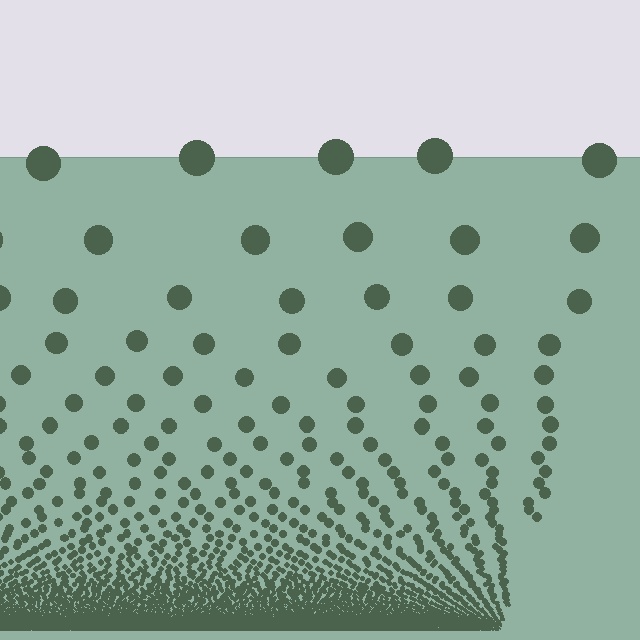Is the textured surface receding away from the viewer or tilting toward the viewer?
The surface appears to tilt toward the viewer. Texture elements get larger and sparser toward the top.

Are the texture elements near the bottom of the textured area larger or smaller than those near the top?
Smaller. The gradient is inverted — elements near the bottom are smaller and denser.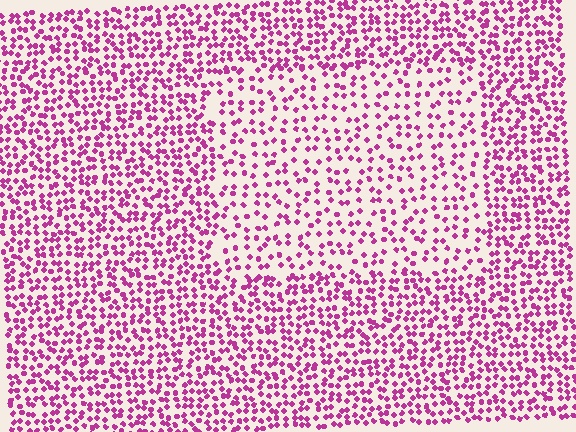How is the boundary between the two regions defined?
The boundary is defined by a change in element density (approximately 1.8x ratio). All elements are the same color, size, and shape.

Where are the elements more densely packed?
The elements are more densely packed outside the rectangle boundary.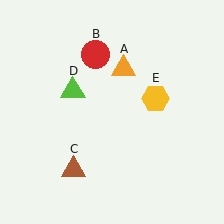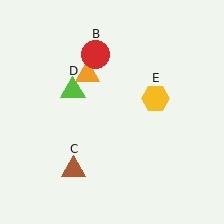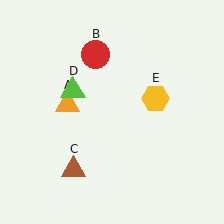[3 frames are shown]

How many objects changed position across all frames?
1 object changed position: orange triangle (object A).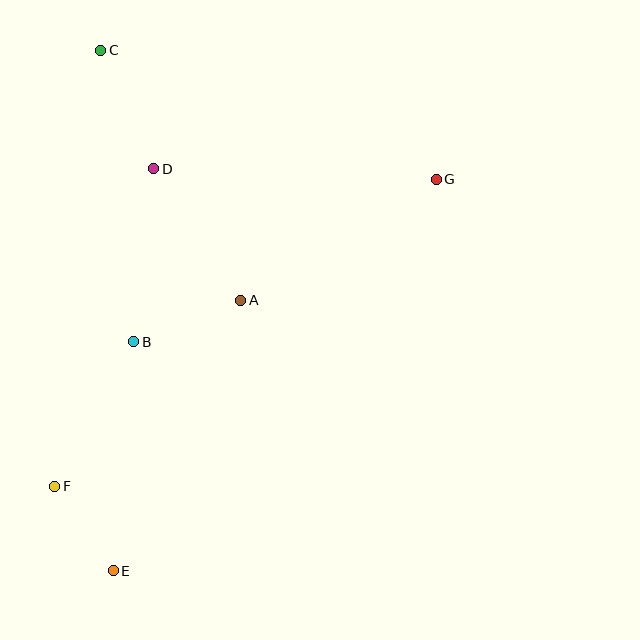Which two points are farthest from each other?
Points C and E are farthest from each other.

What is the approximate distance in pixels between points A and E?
The distance between A and E is approximately 299 pixels.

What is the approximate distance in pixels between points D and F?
The distance between D and F is approximately 333 pixels.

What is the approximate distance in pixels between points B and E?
The distance between B and E is approximately 230 pixels.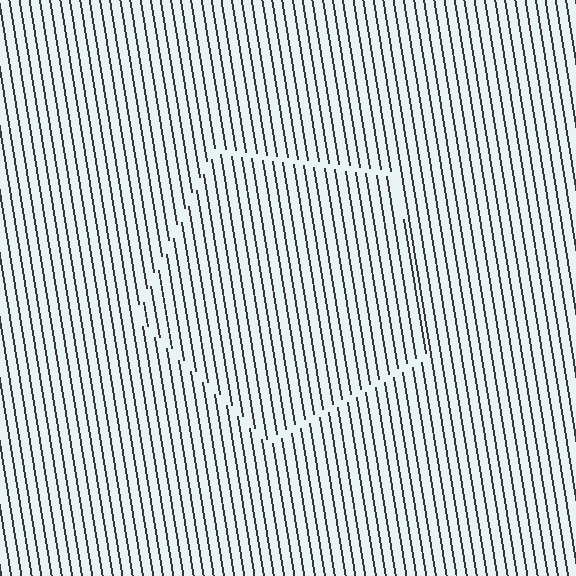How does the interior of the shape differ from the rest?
The interior of the shape contains the same grating, shifted by half a period — the contour is defined by the phase discontinuity where line-ends from the inner and outer gratings abut.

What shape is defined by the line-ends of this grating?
An illusory pentagon. The interior of the shape contains the same grating, shifted by half a period — the contour is defined by the phase discontinuity where line-ends from the inner and outer gratings abut.